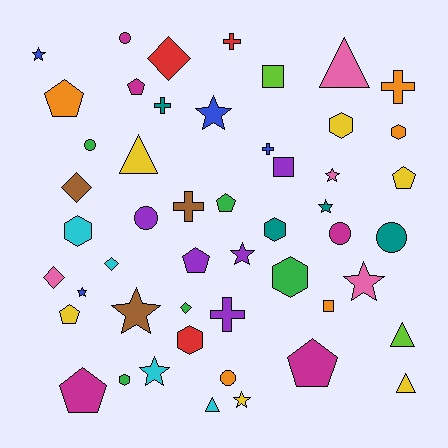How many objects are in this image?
There are 50 objects.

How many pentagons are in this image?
There are 8 pentagons.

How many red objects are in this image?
There are 3 red objects.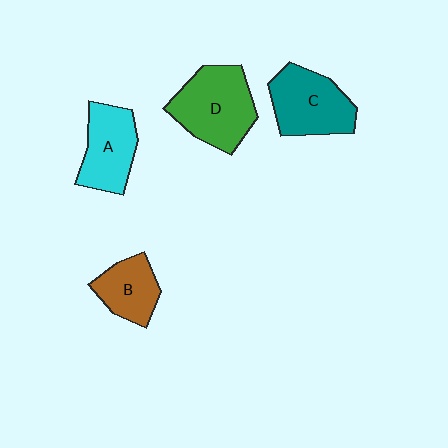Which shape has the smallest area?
Shape B (brown).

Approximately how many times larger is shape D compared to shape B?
Approximately 1.7 times.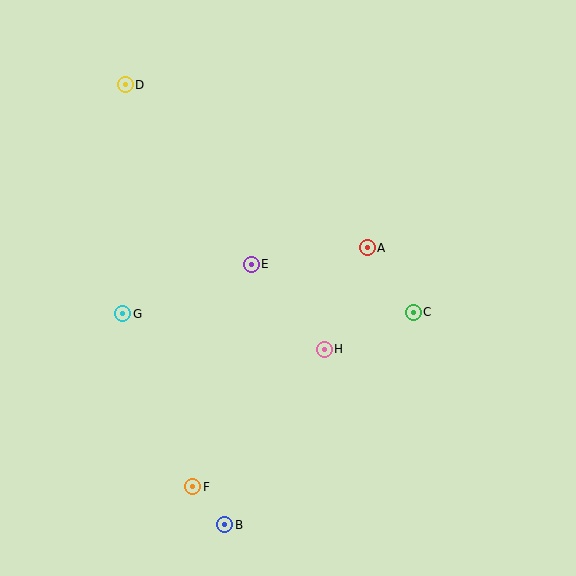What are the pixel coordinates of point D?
Point D is at (125, 85).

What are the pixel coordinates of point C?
Point C is at (413, 312).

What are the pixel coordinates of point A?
Point A is at (367, 248).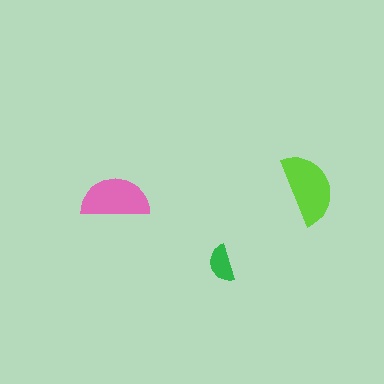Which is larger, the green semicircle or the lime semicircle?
The lime one.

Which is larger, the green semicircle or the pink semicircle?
The pink one.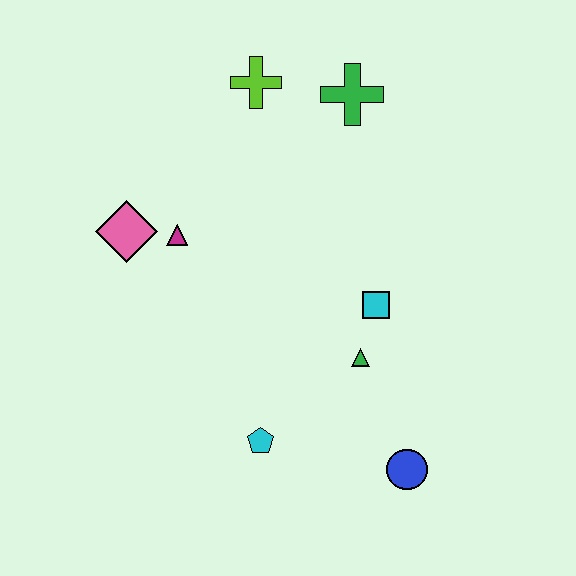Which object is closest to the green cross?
The lime cross is closest to the green cross.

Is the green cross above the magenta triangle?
Yes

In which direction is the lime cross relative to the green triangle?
The lime cross is above the green triangle.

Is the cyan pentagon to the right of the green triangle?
No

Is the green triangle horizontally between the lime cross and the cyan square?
Yes